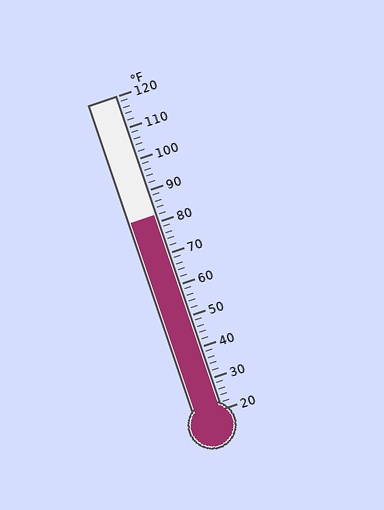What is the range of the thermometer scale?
The thermometer scale ranges from 20°F to 120°F.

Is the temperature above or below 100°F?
The temperature is below 100°F.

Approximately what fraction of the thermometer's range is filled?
The thermometer is filled to approximately 60% of its range.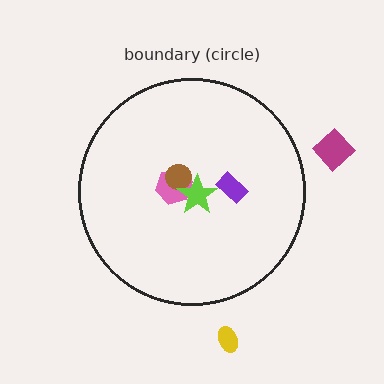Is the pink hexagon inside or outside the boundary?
Inside.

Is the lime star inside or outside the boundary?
Inside.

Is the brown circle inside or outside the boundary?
Inside.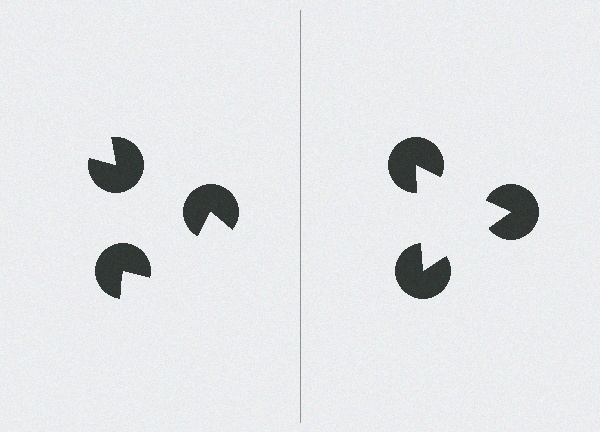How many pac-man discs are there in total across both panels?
6 — 3 on each side.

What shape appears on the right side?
An illusory triangle.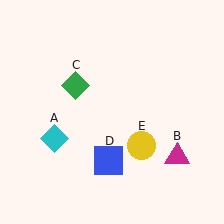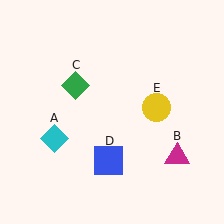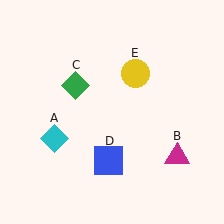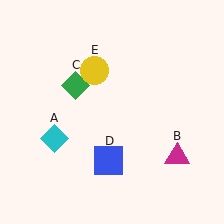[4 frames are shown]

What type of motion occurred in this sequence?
The yellow circle (object E) rotated counterclockwise around the center of the scene.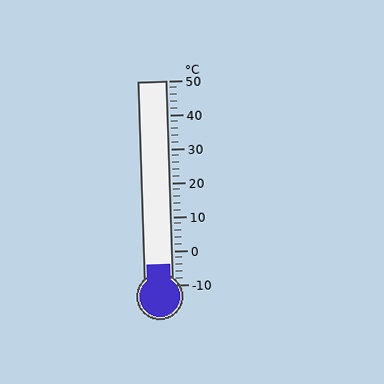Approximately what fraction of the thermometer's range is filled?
The thermometer is filled to approximately 10% of its range.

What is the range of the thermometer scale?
The thermometer scale ranges from -10°C to 50°C.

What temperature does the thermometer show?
The thermometer shows approximately -4°C.